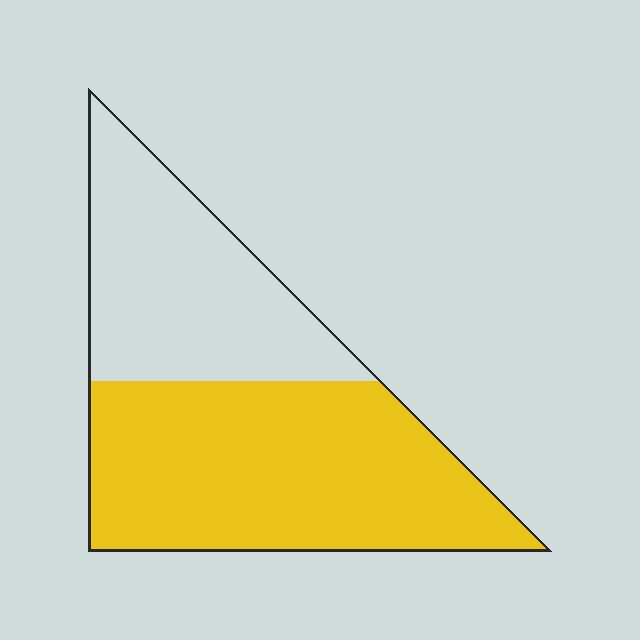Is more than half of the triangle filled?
Yes.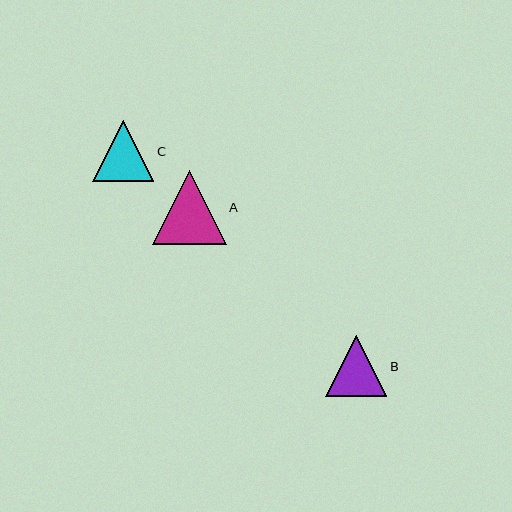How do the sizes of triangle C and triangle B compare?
Triangle C and triangle B are approximately the same size.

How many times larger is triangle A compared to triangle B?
Triangle A is approximately 1.2 times the size of triangle B.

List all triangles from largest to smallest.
From largest to smallest: A, C, B.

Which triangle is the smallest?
Triangle B is the smallest with a size of approximately 61 pixels.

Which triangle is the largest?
Triangle A is the largest with a size of approximately 74 pixels.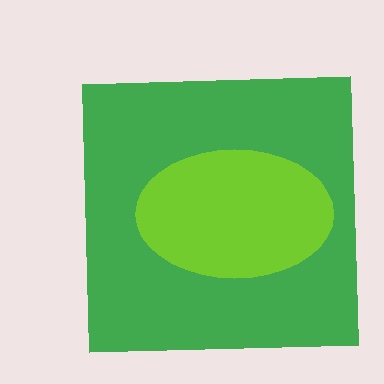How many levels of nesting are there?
2.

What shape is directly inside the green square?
The lime ellipse.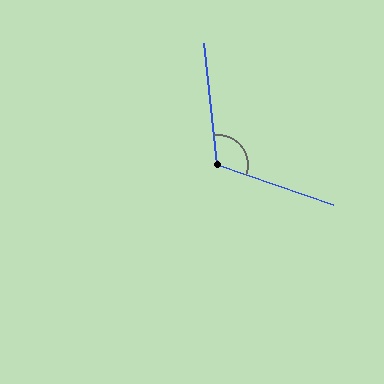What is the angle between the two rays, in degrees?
Approximately 115 degrees.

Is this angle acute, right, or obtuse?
It is obtuse.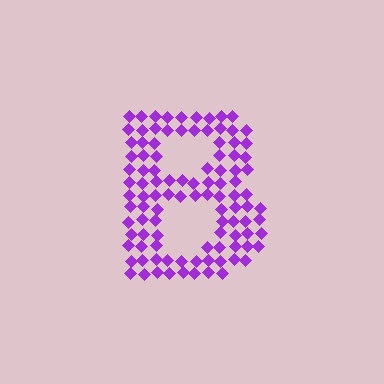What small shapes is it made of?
It is made of small diamonds.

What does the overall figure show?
The overall figure shows the letter B.